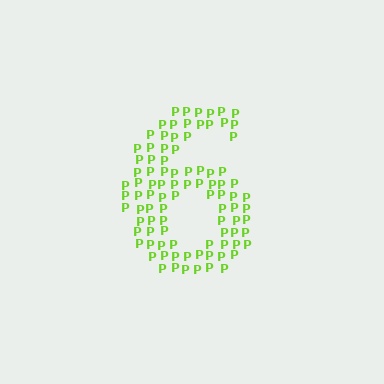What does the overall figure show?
The overall figure shows the digit 6.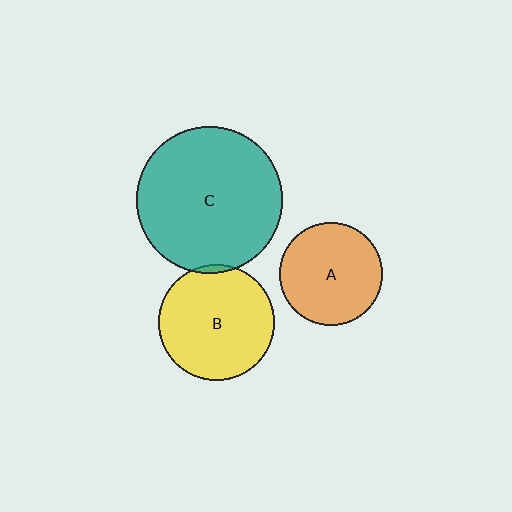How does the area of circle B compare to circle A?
Approximately 1.2 times.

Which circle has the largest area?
Circle C (teal).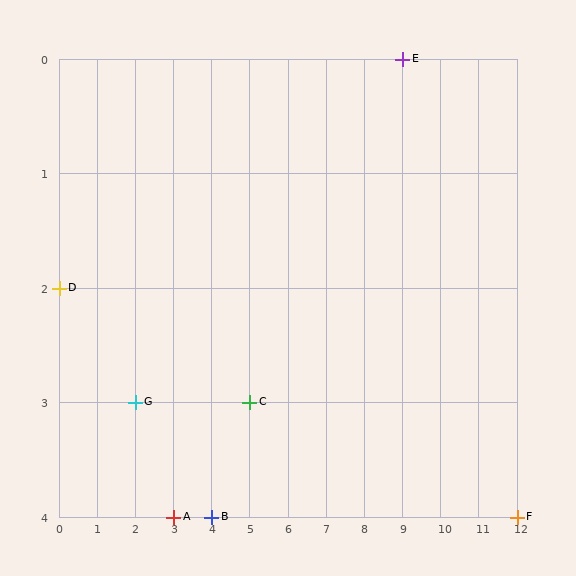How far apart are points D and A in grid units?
Points D and A are 3 columns and 2 rows apart (about 3.6 grid units diagonally).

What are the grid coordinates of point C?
Point C is at grid coordinates (5, 3).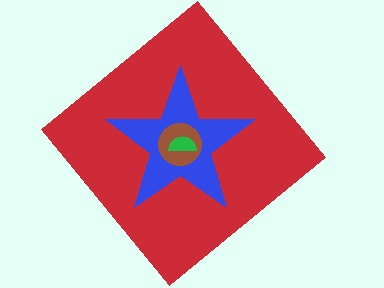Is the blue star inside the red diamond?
Yes.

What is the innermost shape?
The green semicircle.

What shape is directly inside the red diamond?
The blue star.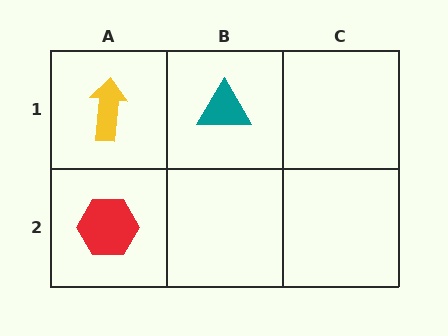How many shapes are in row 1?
2 shapes.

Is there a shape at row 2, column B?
No, that cell is empty.